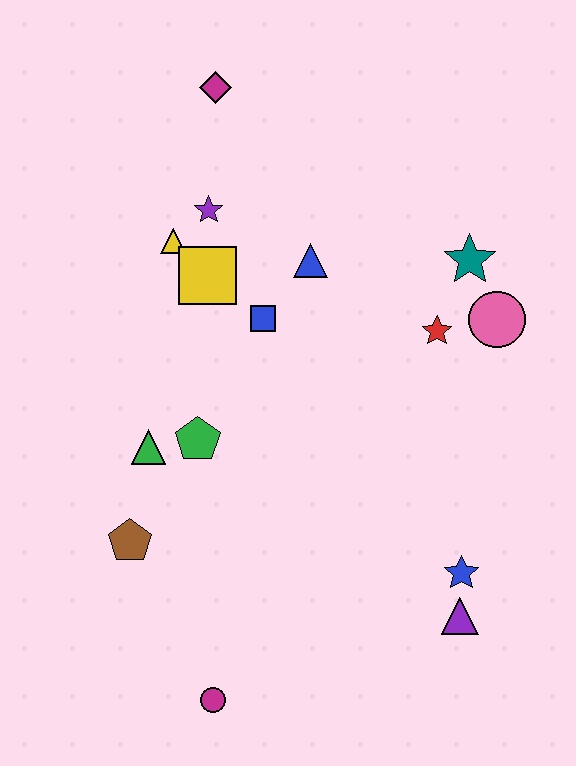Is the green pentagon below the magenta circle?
No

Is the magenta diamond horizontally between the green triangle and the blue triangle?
Yes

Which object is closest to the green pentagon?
The green triangle is closest to the green pentagon.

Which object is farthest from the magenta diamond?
The magenta circle is farthest from the magenta diamond.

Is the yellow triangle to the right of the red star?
No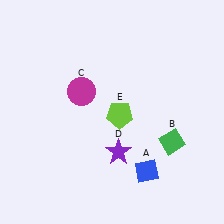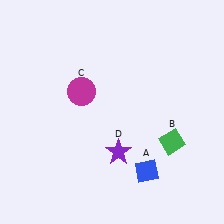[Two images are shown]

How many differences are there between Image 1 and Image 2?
There is 1 difference between the two images.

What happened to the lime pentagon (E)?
The lime pentagon (E) was removed in Image 2. It was in the bottom-right area of Image 1.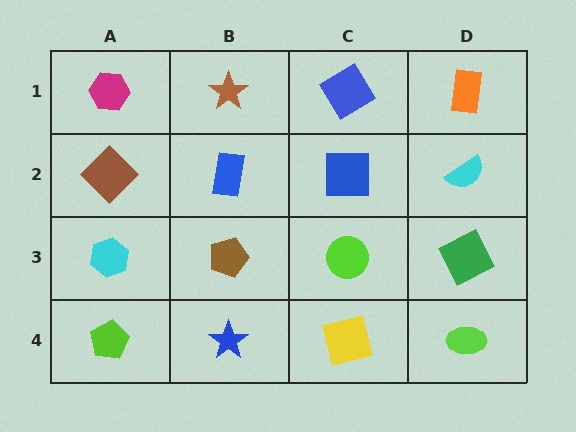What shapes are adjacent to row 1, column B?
A blue rectangle (row 2, column B), a magenta hexagon (row 1, column A), a blue diamond (row 1, column C).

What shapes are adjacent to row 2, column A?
A magenta hexagon (row 1, column A), a cyan hexagon (row 3, column A), a blue rectangle (row 2, column B).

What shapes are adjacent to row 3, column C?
A blue square (row 2, column C), a yellow square (row 4, column C), a brown pentagon (row 3, column B), a green square (row 3, column D).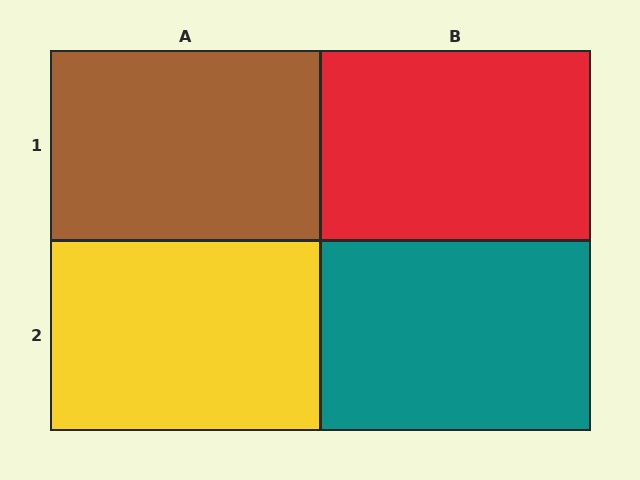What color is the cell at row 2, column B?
Teal.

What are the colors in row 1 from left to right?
Brown, red.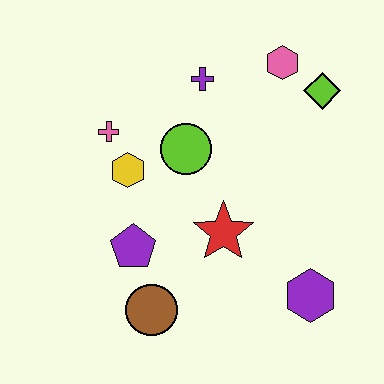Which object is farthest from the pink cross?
The purple hexagon is farthest from the pink cross.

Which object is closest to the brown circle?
The purple pentagon is closest to the brown circle.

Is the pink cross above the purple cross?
No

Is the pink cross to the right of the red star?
No